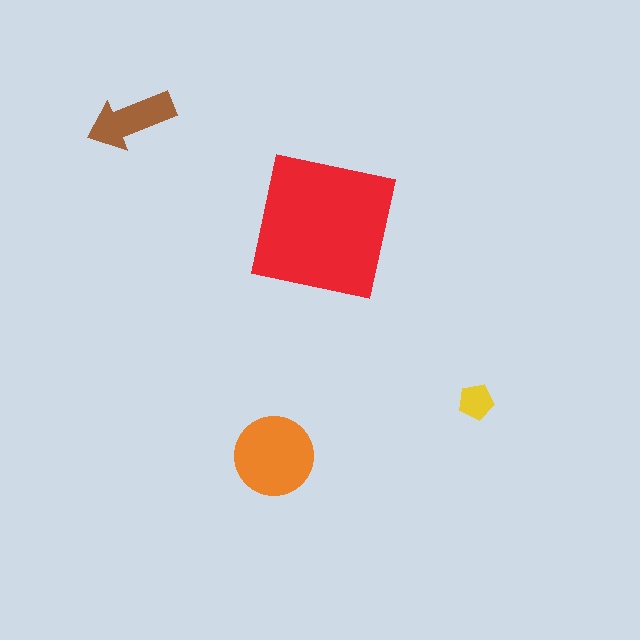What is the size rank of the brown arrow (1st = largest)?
3rd.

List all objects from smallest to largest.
The yellow pentagon, the brown arrow, the orange circle, the red square.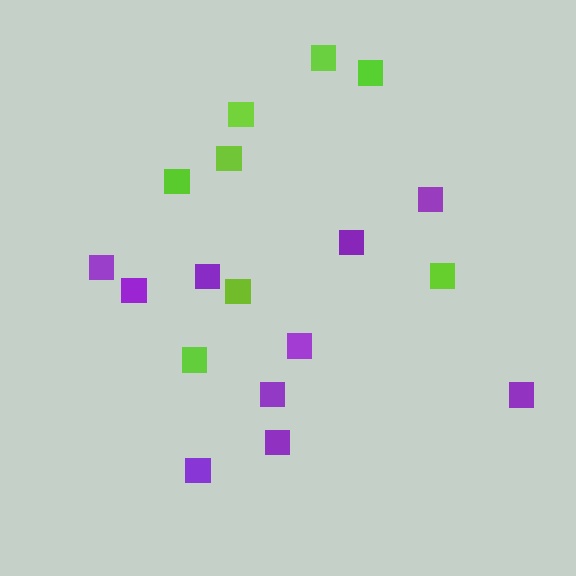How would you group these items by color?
There are 2 groups: one group of lime squares (8) and one group of purple squares (10).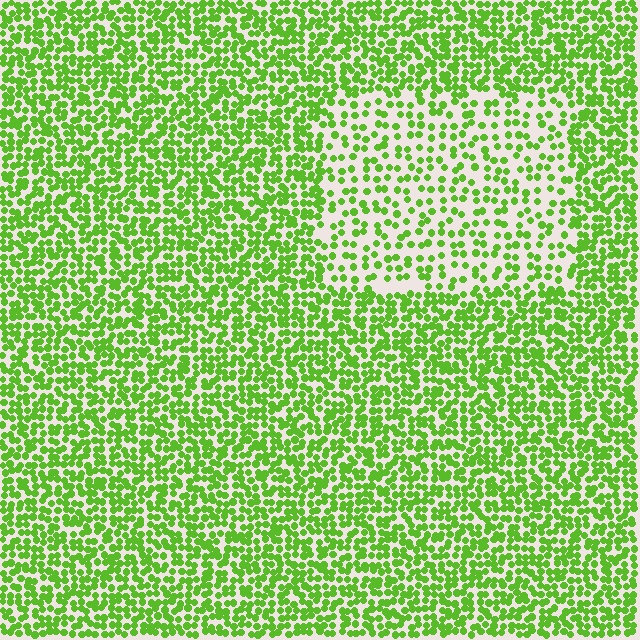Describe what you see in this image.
The image contains small lime elements arranged at two different densities. A rectangle-shaped region is visible where the elements are less densely packed than the surrounding area.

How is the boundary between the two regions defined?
The boundary is defined by a change in element density (approximately 2.0x ratio). All elements are the same color, size, and shape.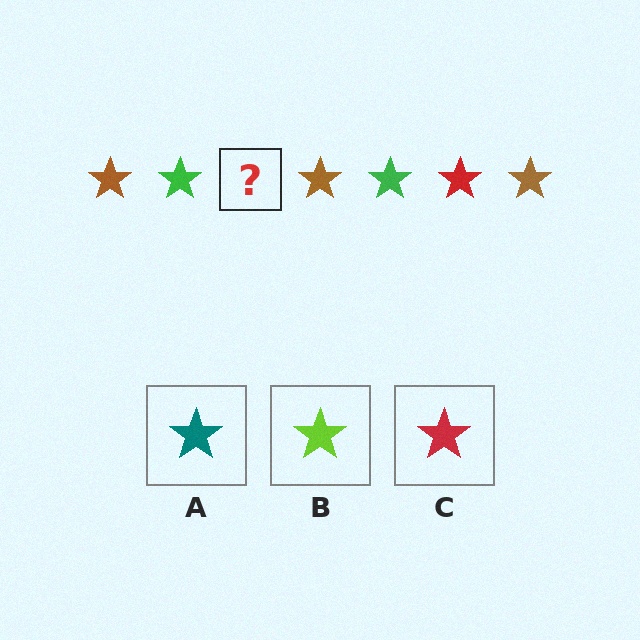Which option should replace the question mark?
Option C.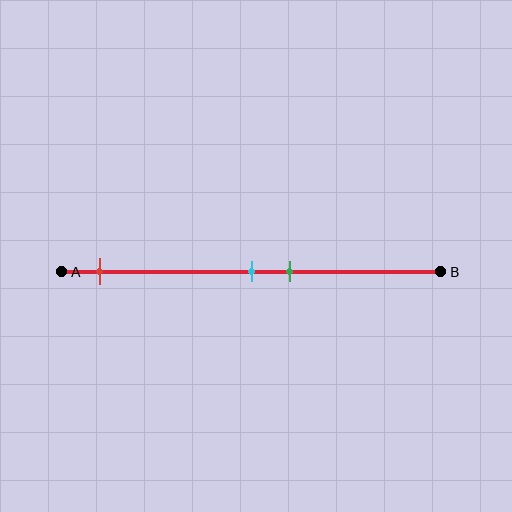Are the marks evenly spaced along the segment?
No, the marks are not evenly spaced.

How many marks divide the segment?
There are 3 marks dividing the segment.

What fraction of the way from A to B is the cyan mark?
The cyan mark is approximately 50% (0.5) of the way from A to B.